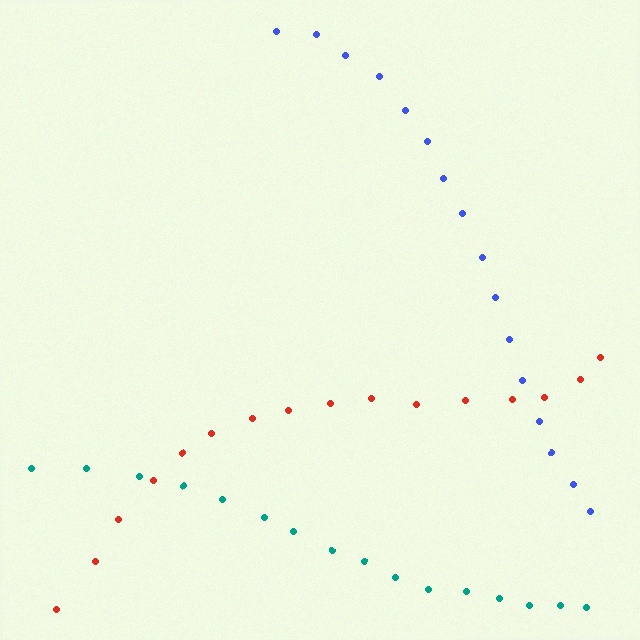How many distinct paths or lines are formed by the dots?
There are 3 distinct paths.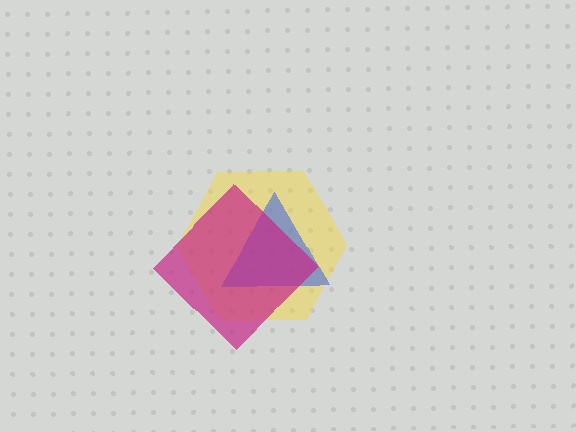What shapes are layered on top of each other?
The layered shapes are: a yellow hexagon, a blue triangle, a magenta diamond.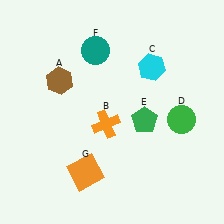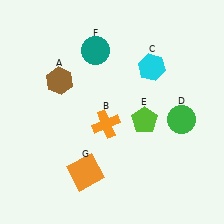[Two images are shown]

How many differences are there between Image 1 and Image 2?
There is 1 difference between the two images.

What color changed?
The pentagon (E) changed from green in Image 1 to lime in Image 2.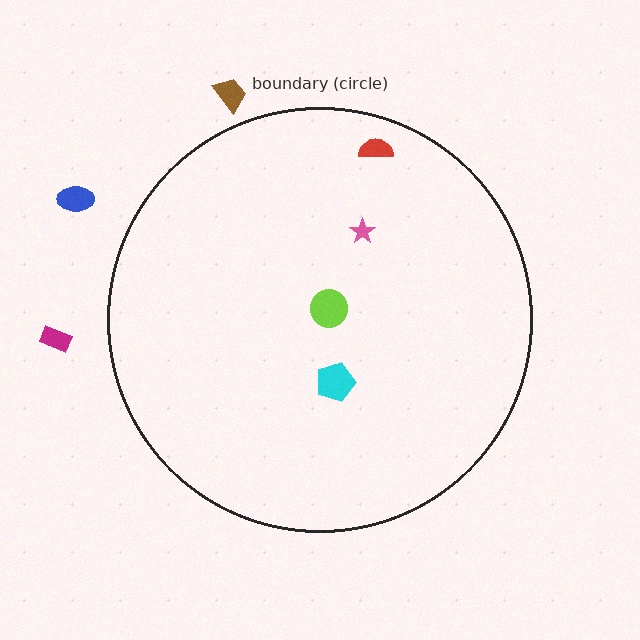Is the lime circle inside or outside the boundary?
Inside.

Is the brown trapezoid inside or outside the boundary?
Outside.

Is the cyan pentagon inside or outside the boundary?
Inside.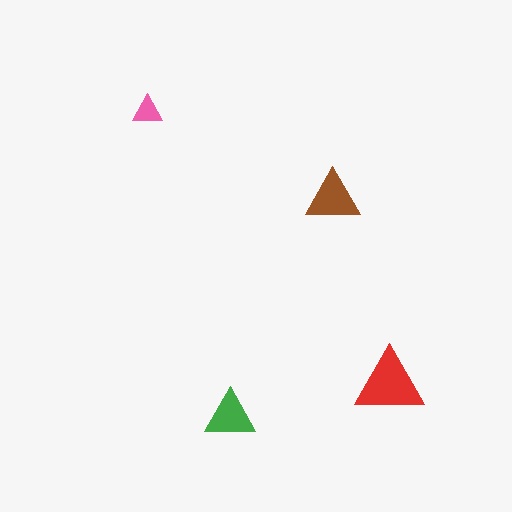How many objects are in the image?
There are 4 objects in the image.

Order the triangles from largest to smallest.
the red one, the brown one, the green one, the pink one.